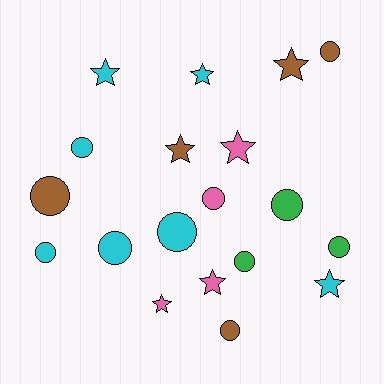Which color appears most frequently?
Cyan, with 7 objects.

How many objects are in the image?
There are 19 objects.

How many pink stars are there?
There are 3 pink stars.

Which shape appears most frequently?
Circle, with 11 objects.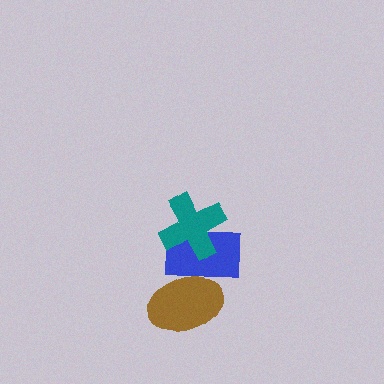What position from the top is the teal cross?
The teal cross is 1st from the top.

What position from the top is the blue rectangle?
The blue rectangle is 2nd from the top.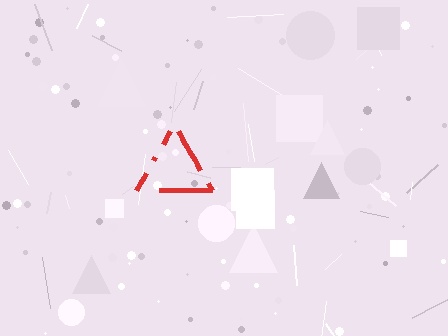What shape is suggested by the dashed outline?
The dashed outline suggests a triangle.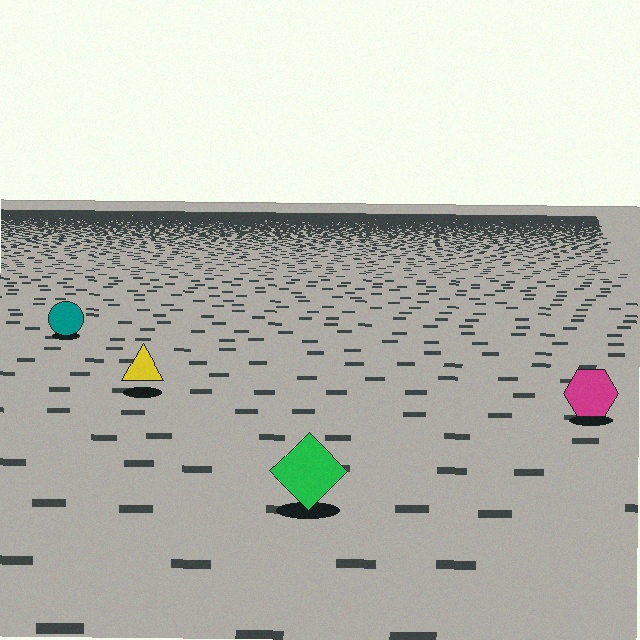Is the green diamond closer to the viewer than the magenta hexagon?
Yes. The green diamond is closer — you can tell from the texture gradient: the ground texture is coarser near it.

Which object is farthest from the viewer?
The teal circle is farthest from the viewer. It appears smaller and the ground texture around it is denser.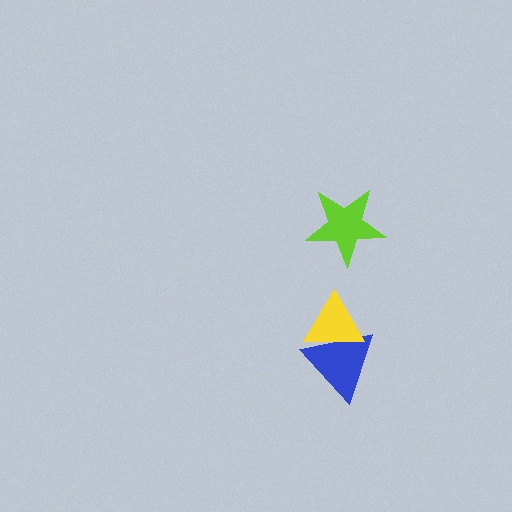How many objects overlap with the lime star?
0 objects overlap with the lime star.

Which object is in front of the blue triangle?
The yellow triangle is in front of the blue triangle.